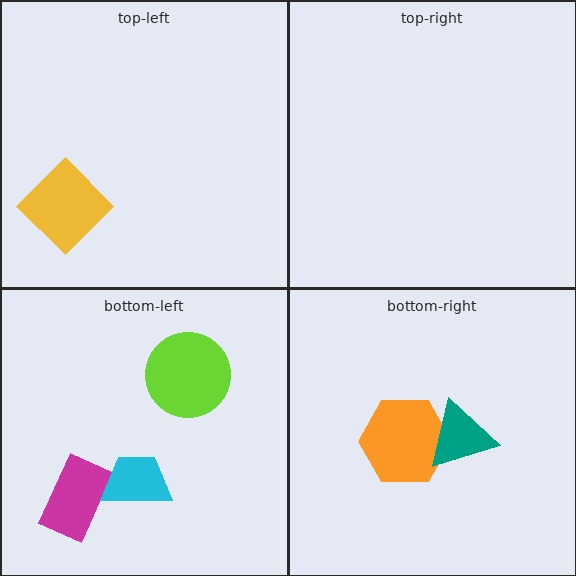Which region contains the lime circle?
The bottom-left region.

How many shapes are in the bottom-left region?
3.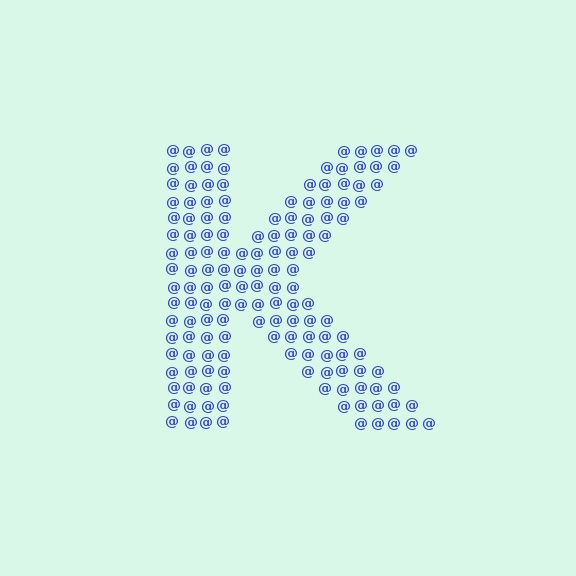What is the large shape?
The large shape is the letter K.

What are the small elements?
The small elements are at signs.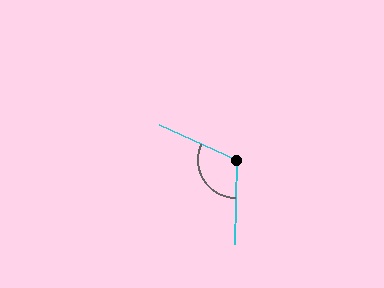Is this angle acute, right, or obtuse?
It is obtuse.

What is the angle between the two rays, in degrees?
Approximately 113 degrees.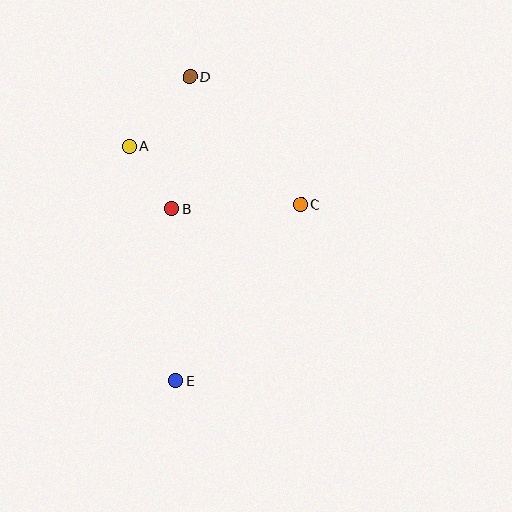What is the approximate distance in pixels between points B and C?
The distance between B and C is approximately 129 pixels.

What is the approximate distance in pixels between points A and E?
The distance between A and E is approximately 239 pixels.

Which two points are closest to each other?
Points A and B are closest to each other.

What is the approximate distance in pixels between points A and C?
The distance between A and C is approximately 181 pixels.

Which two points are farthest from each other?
Points D and E are farthest from each other.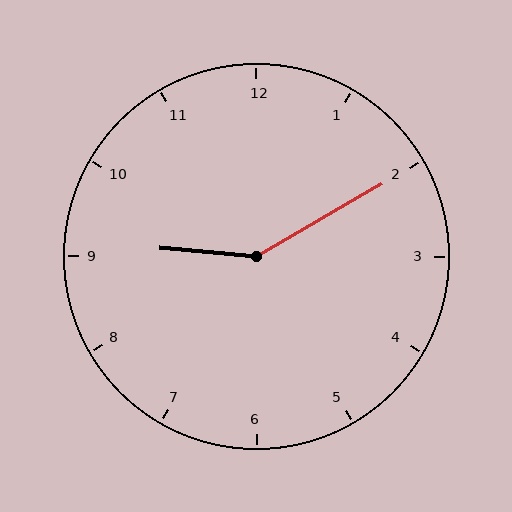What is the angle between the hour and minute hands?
Approximately 145 degrees.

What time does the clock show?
9:10.